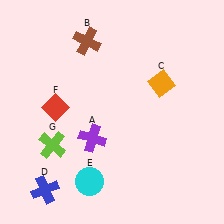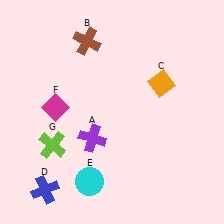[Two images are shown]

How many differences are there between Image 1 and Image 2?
There is 1 difference between the two images.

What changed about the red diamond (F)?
In Image 1, F is red. In Image 2, it changed to magenta.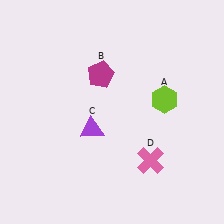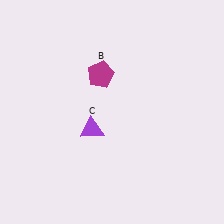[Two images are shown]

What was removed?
The lime hexagon (A), the pink cross (D) were removed in Image 2.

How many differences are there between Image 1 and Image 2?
There are 2 differences between the two images.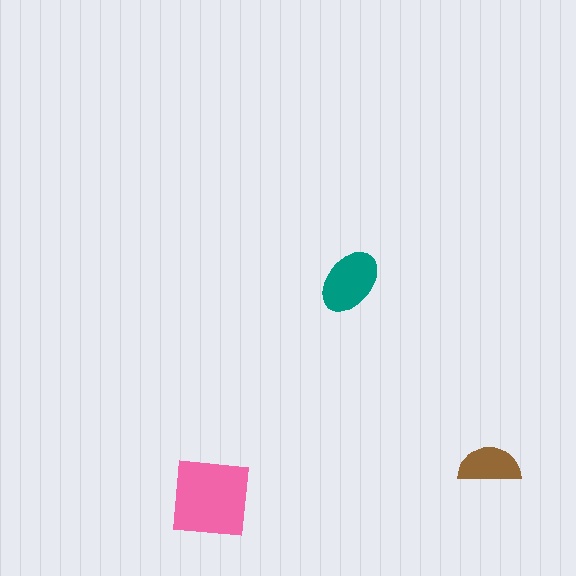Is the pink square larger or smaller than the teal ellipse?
Larger.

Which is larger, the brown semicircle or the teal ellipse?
The teal ellipse.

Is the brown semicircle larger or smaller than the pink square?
Smaller.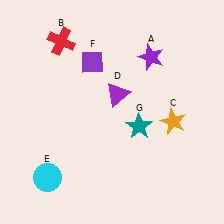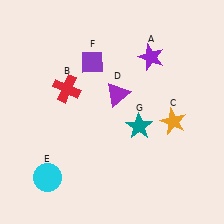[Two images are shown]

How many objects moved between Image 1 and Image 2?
1 object moved between the two images.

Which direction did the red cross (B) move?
The red cross (B) moved down.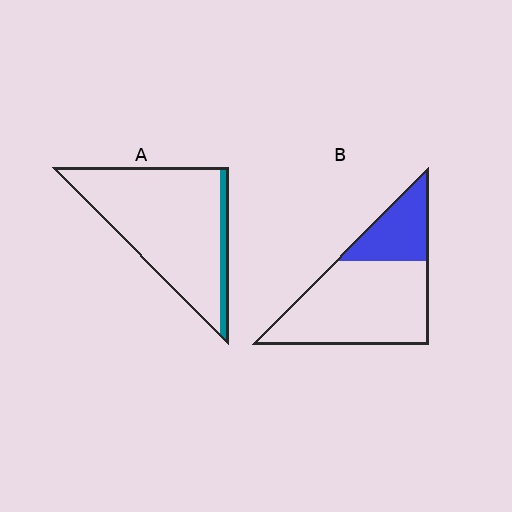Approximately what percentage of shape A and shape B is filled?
A is approximately 10% and B is approximately 30%.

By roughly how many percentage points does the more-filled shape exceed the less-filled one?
By roughly 20 percentage points (B over A).